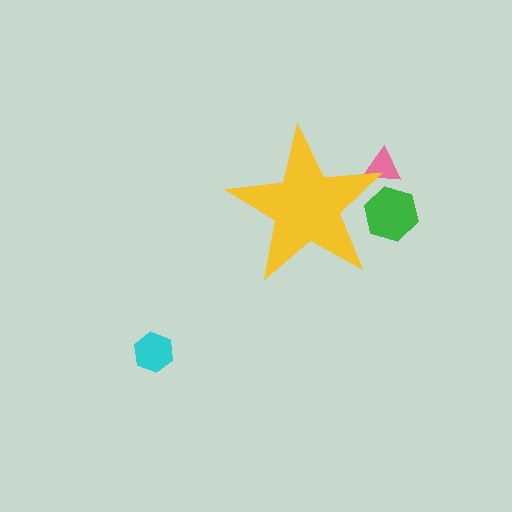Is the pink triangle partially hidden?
Yes, the pink triangle is partially hidden behind the yellow star.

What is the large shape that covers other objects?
A yellow star.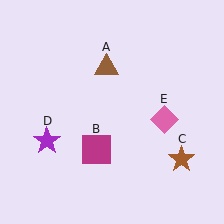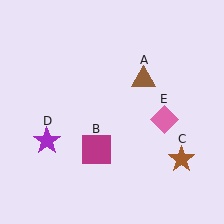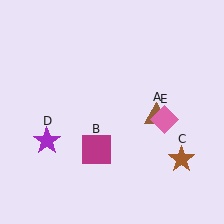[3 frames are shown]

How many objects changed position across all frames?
1 object changed position: brown triangle (object A).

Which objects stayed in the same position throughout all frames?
Magenta square (object B) and brown star (object C) and purple star (object D) and pink diamond (object E) remained stationary.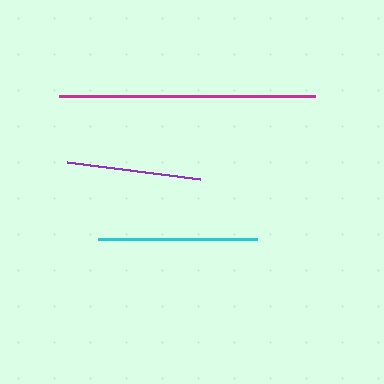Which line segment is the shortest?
The purple line is the shortest at approximately 134 pixels.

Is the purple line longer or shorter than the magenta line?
The magenta line is longer than the purple line.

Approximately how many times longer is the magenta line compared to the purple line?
The magenta line is approximately 1.9 times the length of the purple line.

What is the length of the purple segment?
The purple segment is approximately 134 pixels long.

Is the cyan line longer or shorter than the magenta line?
The magenta line is longer than the cyan line.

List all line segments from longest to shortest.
From longest to shortest: magenta, cyan, purple.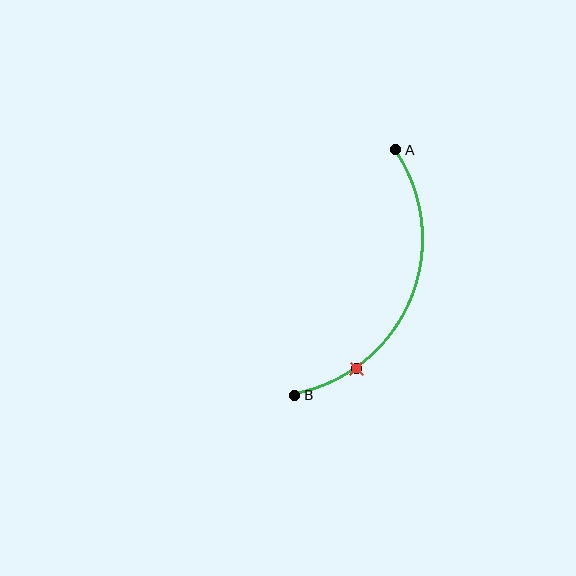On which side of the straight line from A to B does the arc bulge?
The arc bulges to the right of the straight line connecting A and B.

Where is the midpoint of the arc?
The arc midpoint is the point on the curve farthest from the straight line joining A and B. It sits to the right of that line.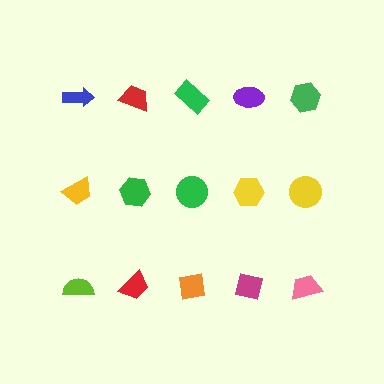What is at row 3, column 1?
A lime semicircle.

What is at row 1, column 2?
A red trapezoid.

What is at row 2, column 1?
A yellow trapezoid.